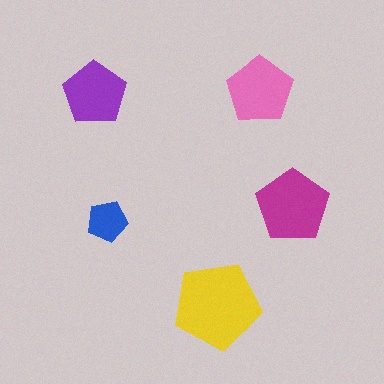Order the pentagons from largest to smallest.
the yellow one, the magenta one, the pink one, the purple one, the blue one.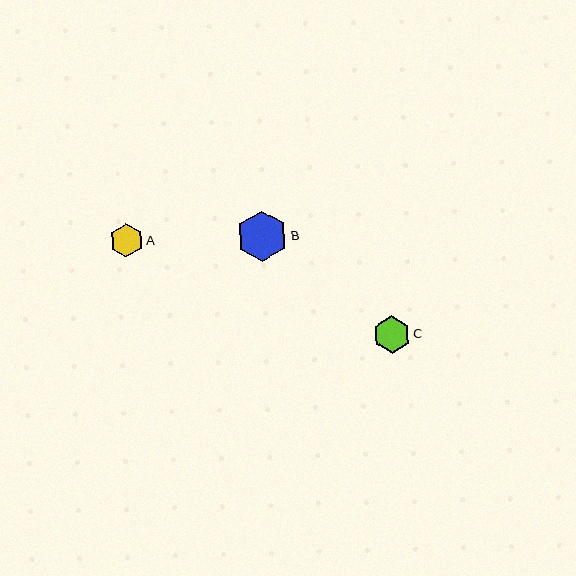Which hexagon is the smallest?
Hexagon A is the smallest with a size of approximately 33 pixels.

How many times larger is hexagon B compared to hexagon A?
Hexagon B is approximately 1.5 times the size of hexagon A.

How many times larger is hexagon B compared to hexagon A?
Hexagon B is approximately 1.5 times the size of hexagon A.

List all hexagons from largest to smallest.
From largest to smallest: B, C, A.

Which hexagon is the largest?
Hexagon B is the largest with a size of approximately 51 pixels.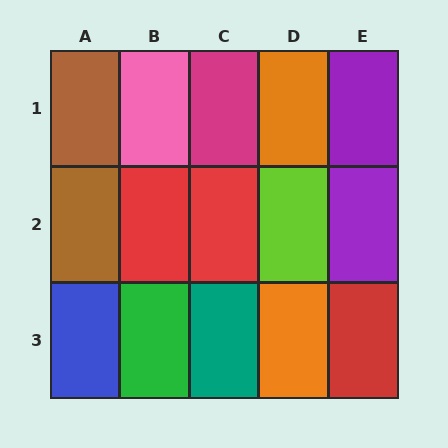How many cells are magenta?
1 cell is magenta.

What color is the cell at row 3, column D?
Orange.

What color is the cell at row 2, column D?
Lime.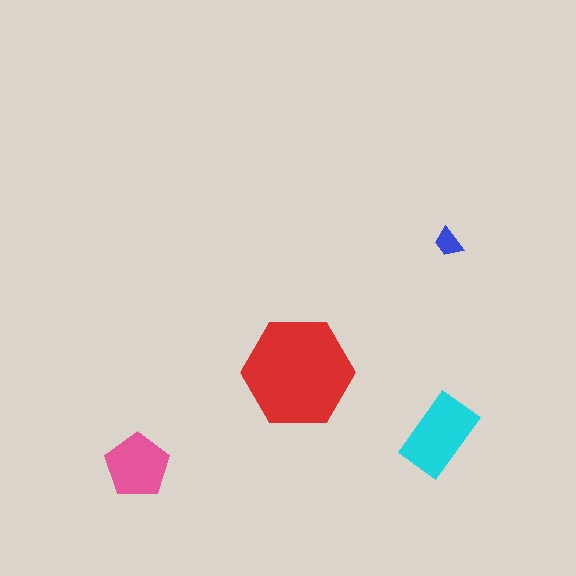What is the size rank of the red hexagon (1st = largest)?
1st.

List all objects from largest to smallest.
The red hexagon, the cyan rectangle, the pink pentagon, the blue trapezoid.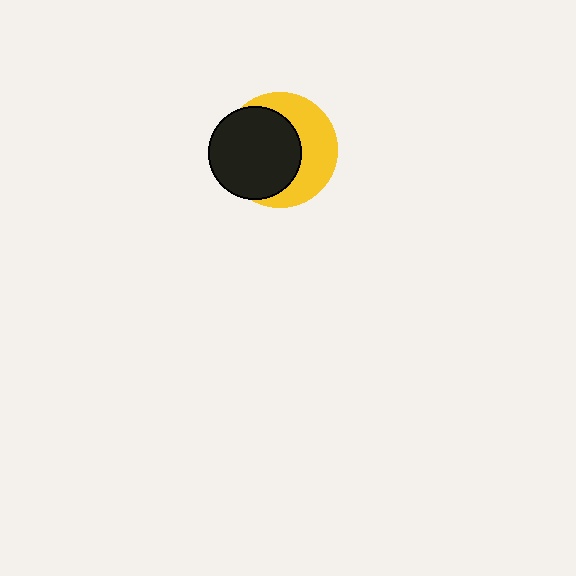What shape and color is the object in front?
The object in front is a black circle.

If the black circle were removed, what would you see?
You would see the complete yellow circle.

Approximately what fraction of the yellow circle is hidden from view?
Roughly 56% of the yellow circle is hidden behind the black circle.